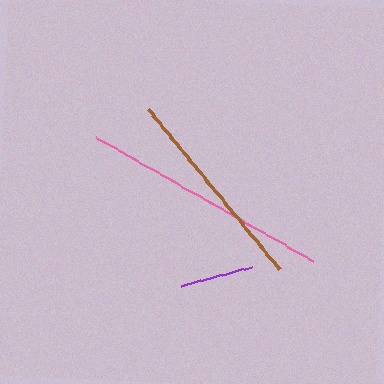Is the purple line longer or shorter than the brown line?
The brown line is longer than the purple line.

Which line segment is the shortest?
The purple line is the shortest at approximately 73 pixels.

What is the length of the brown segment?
The brown segment is approximately 208 pixels long.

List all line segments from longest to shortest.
From longest to shortest: pink, brown, purple.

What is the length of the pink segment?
The pink segment is approximately 248 pixels long.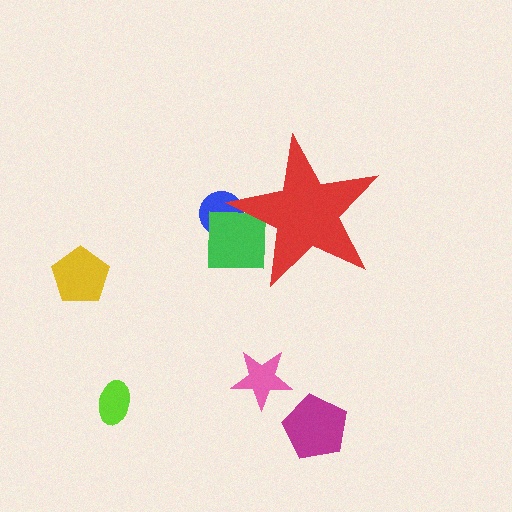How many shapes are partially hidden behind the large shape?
2 shapes are partially hidden.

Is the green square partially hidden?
Yes, the green square is partially hidden behind the red star.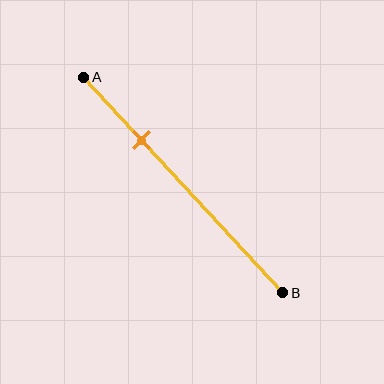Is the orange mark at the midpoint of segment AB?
No, the mark is at about 30% from A, not at the 50% midpoint.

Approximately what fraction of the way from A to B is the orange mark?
The orange mark is approximately 30% of the way from A to B.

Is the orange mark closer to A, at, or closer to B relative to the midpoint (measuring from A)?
The orange mark is closer to point A than the midpoint of segment AB.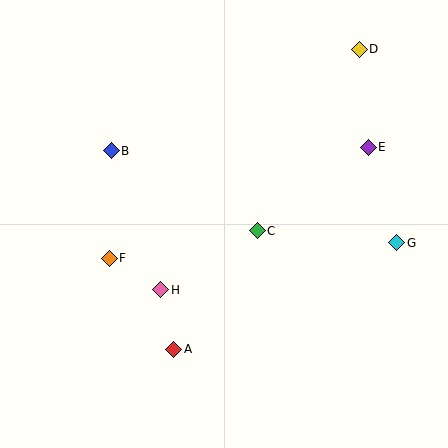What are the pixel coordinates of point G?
Point G is at (397, 243).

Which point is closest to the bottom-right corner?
Point G is closest to the bottom-right corner.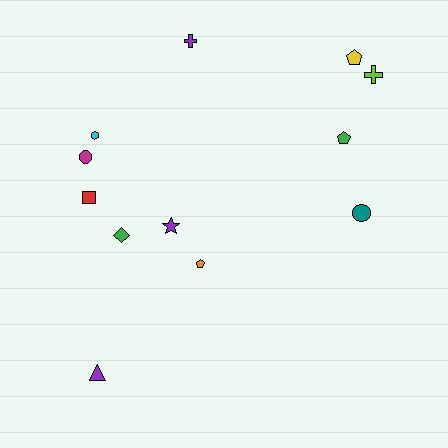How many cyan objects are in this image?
There is 1 cyan object.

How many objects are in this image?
There are 12 objects.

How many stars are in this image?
There is 1 star.